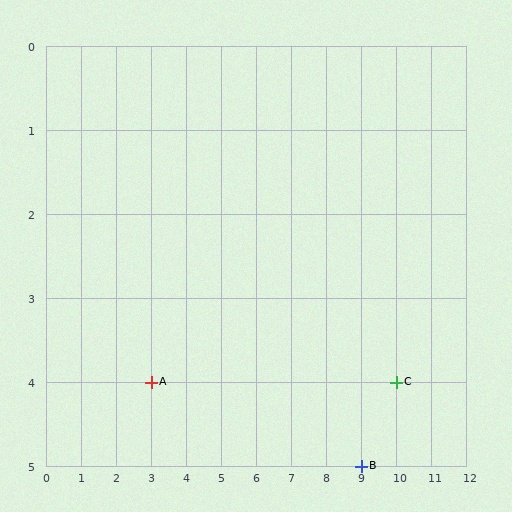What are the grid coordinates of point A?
Point A is at grid coordinates (3, 4).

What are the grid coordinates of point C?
Point C is at grid coordinates (10, 4).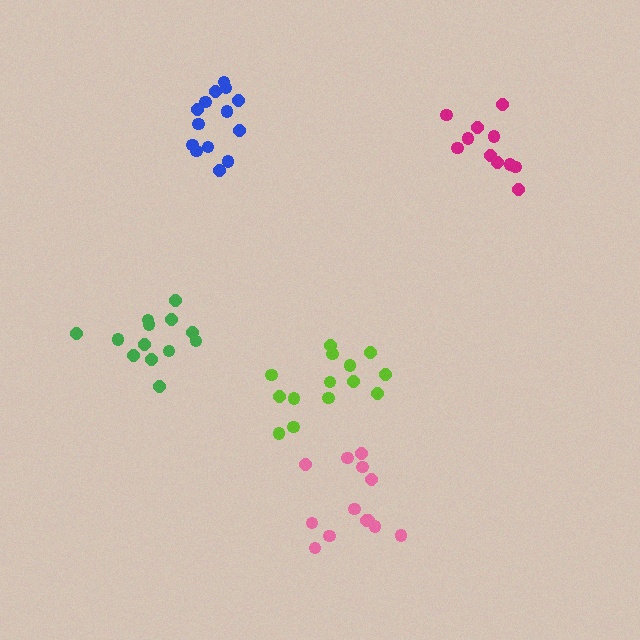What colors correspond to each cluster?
The clusters are colored: lime, magenta, pink, green, blue.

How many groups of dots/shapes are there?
There are 5 groups.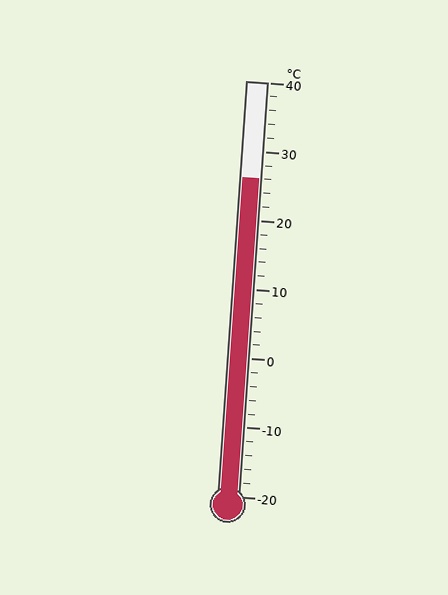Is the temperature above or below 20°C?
The temperature is above 20°C.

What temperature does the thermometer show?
The thermometer shows approximately 26°C.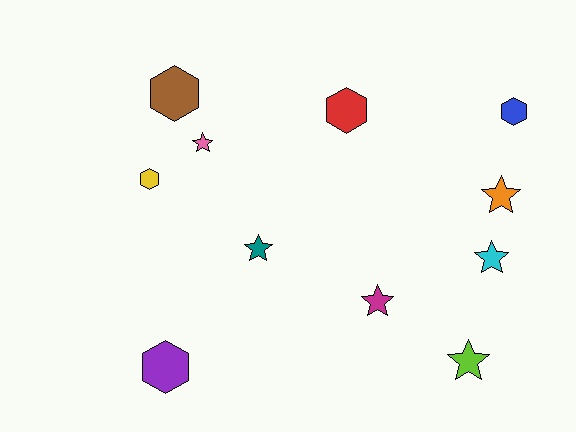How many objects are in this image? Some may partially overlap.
There are 11 objects.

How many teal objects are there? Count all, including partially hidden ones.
There is 1 teal object.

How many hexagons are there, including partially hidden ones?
There are 5 hexagons.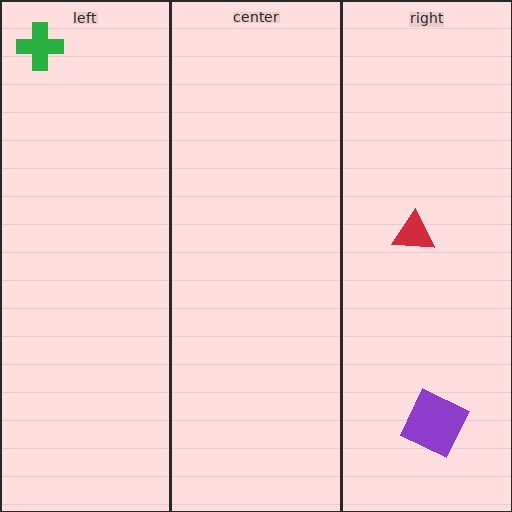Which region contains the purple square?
The right region.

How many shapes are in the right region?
2.